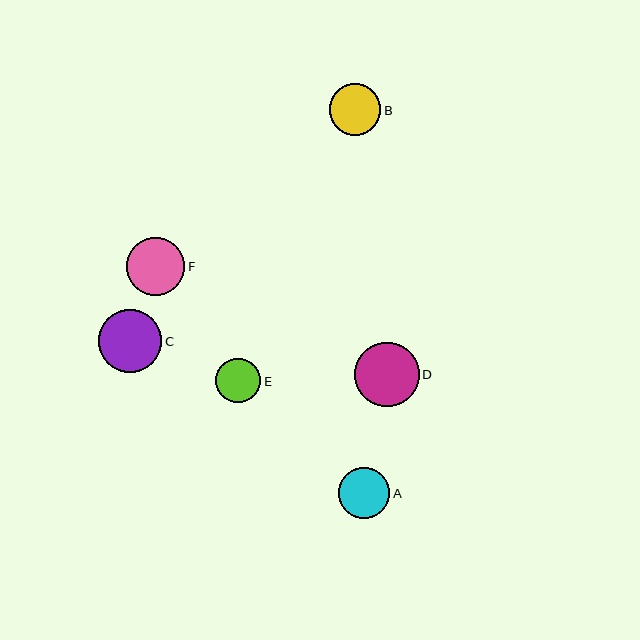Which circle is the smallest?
Circle E is the smallest with a size of approximately 45 pixels.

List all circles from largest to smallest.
From largest to smallest: D, C, F, B, A, E.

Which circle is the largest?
Circle D is the largest with a size of approximately 64 pixels.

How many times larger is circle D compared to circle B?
Circle D is approximately 1.2 times the size of circle B.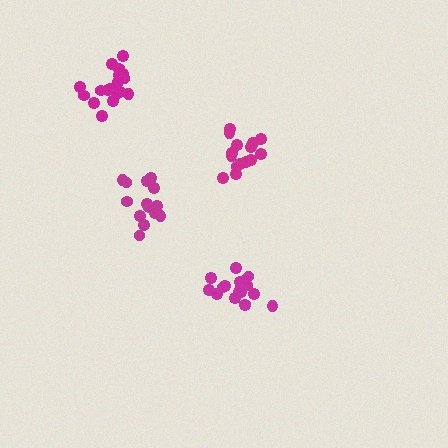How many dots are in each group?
Group 1: 14 dots, Group 2: 15 dots, Group 3: 18 dots, Group 4: 19 dots (66 total).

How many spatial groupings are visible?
There are 4 spatial groupings.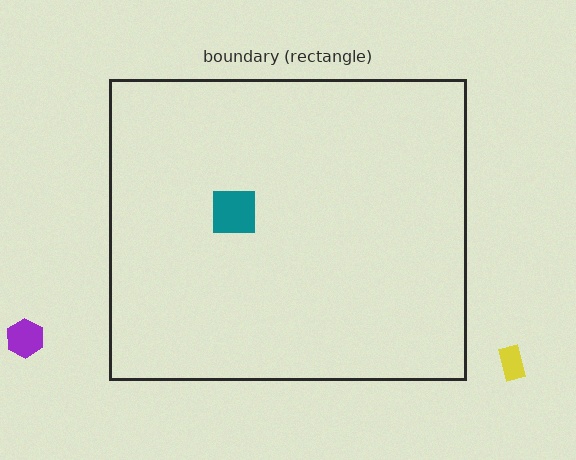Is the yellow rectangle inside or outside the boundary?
Outside.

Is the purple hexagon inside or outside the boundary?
Outside.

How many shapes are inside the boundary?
1 inside, 2 outside.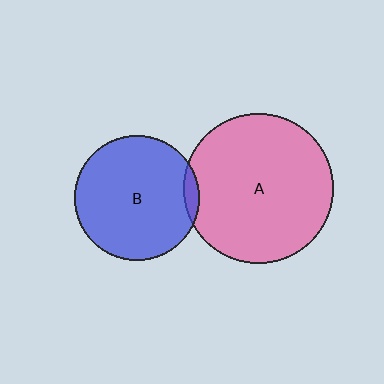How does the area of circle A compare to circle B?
Approximately 1.4 times.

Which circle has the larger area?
Circle A (pink).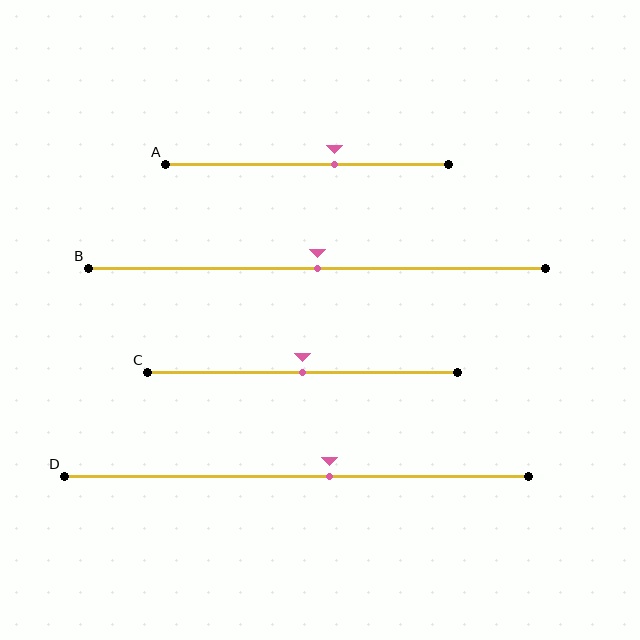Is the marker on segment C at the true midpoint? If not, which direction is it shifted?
Yes, the marker on segment C is at the true midpoint.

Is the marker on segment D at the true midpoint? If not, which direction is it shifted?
No, the marker on segment D is shifted to the right by about 7% of the segment length.